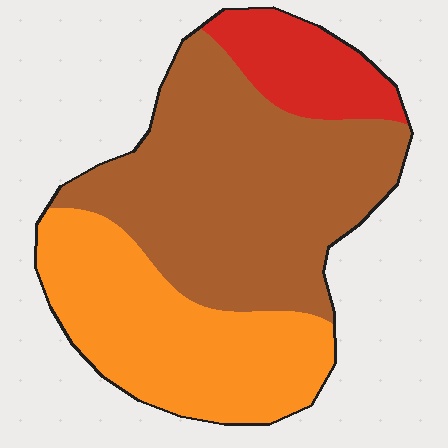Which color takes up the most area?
Brown, at roughly 50%.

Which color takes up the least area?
Red, at roughly 15%.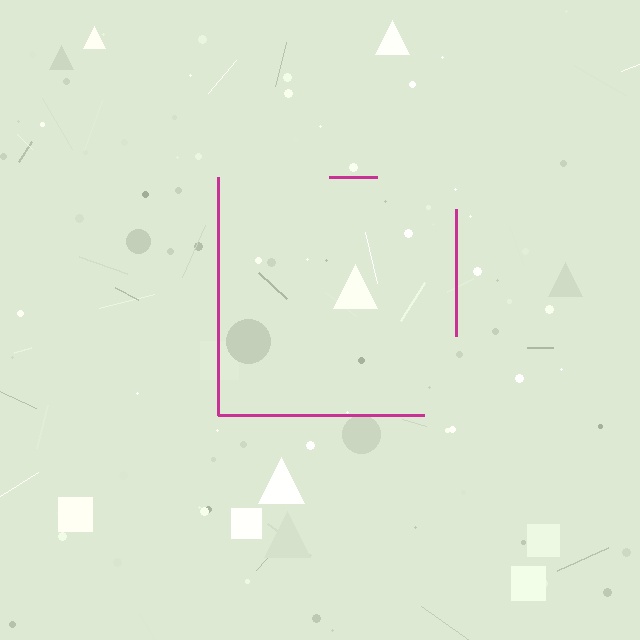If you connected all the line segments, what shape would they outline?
They would outline a square.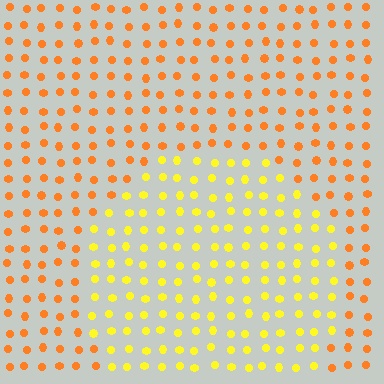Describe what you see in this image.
The image is filled with small orange elements in a uniform arrangement. A circle-shaped region is visible where the elements are tinted to a slightly different hue, forming a subtle color boundary.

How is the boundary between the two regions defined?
The boundary is defined purely by a slight shift in hue (about 34 degrees). Spacing, size, and orientation are identical on both sides.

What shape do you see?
I see a circle.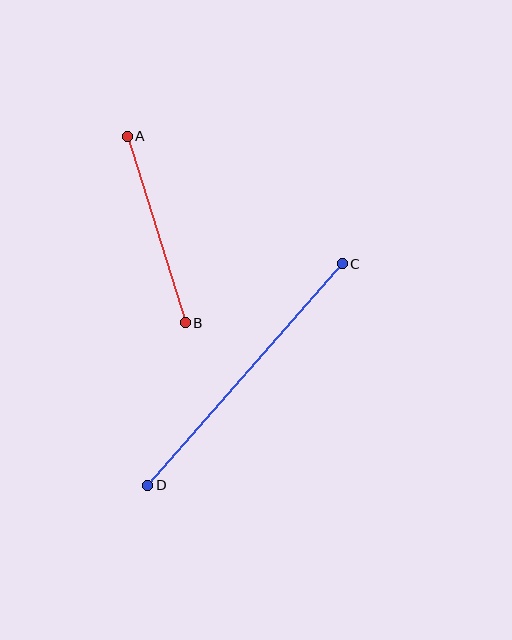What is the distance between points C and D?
The distance is approximately 295 pixels.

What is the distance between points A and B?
The distance is approximately 195 pixels.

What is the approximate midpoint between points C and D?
The midpoint is at approximately (245, 375) pixels.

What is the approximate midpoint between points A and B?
The midpoint is at approximately (156, 229) pixels.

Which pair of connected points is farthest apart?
Points C and D are farthest apart.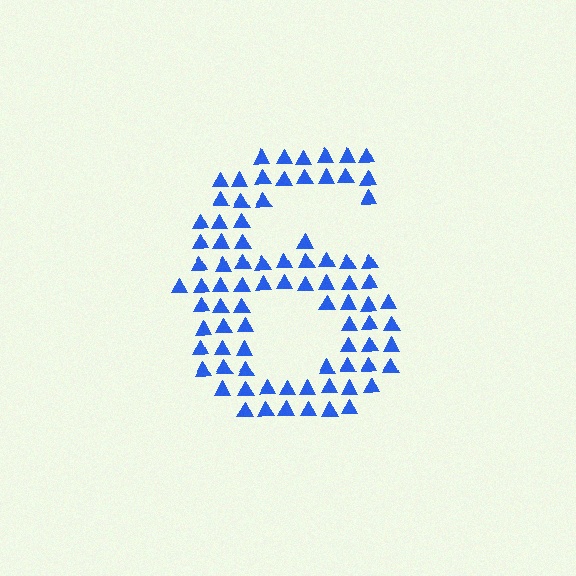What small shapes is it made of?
It is made of small triangles.